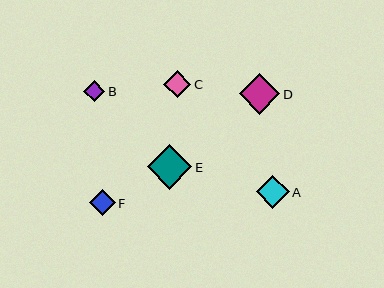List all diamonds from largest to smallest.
From largest to smallest: E, D, A, C, F, B.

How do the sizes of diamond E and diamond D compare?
Diamond E and diamond D are approximately the same size.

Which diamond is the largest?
Diamond E is the largest with a size of approximately 44 pixels.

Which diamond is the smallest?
Diamond B is the smallest with a size of approximately 21 pixels.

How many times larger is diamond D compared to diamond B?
Diamond D is approximately 1.9 times the size of diamond B.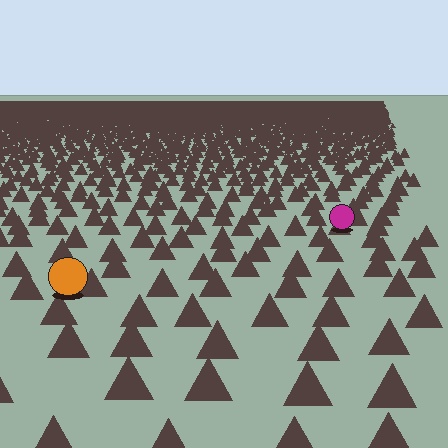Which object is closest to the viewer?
The orange circle is closest. The texture marks near it are larger and more spread out.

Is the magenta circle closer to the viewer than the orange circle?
No. The orange circle is closer — you can tell from the texture gradient: the ground texture is coarser near it.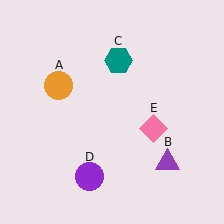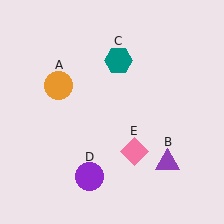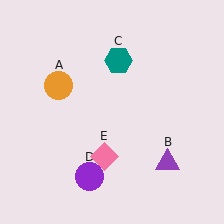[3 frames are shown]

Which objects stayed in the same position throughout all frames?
Orange circle (object A) and purple triangle (object B) and teal hexagon (object C) and purple circle (object D) remained stationary.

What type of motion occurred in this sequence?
The pink diamond (object E) rotated clockwise around the center of the scene.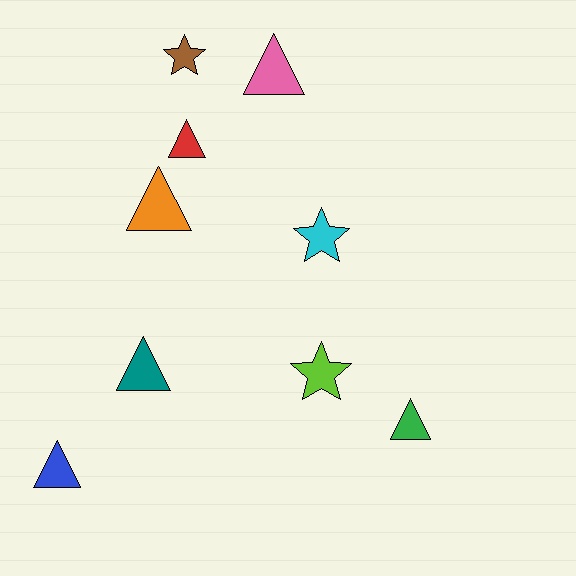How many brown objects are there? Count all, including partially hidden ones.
There is 1 brown object.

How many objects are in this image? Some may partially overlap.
There are 9 objects.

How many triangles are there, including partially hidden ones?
There are 6 triangles.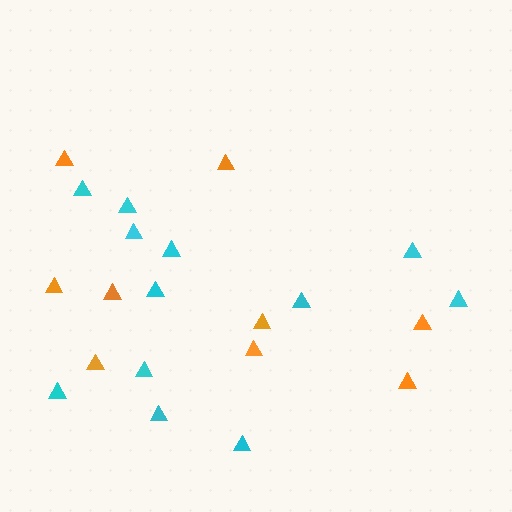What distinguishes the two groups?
There are 2 groups: one group of cyan triangles (12) and one group of orange triangles (9).